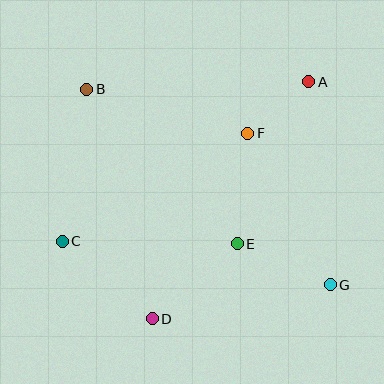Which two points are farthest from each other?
Points B and G are farthest from each other.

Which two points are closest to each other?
Points A and F are closest to each other.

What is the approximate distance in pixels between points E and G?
The distance between E and G is approximately 102 pixels.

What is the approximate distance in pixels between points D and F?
The distance between D and F is approximately 209 pixels.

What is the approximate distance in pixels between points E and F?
The distance between E and F is approximately 111 pixels.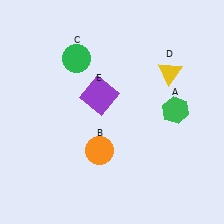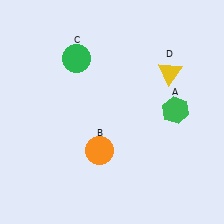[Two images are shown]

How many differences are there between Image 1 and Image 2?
There is 1 difference between the two images.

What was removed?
The purple square (E) was removed in Image 2.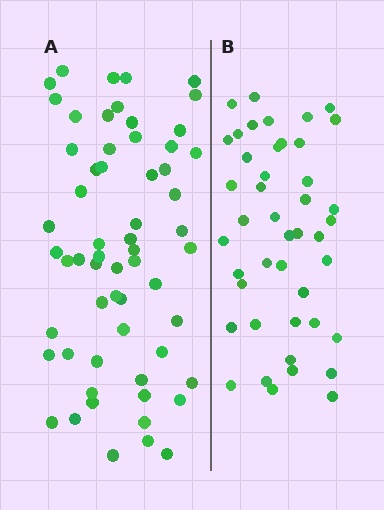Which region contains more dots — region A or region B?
Region A (the left region) has more dots.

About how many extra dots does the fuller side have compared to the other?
Region A has approximately 15 more dots than region B.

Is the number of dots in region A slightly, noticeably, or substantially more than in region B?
Region A has noticeably more, but not dramatically so. The ratio is roughly 1.4 to 1.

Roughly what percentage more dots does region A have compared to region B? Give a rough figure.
About 35% more.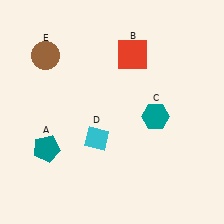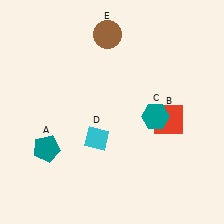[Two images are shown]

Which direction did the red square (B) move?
The red square (B) moved down.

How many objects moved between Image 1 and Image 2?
2 objects moved between the two images.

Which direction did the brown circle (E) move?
The brown circle (E) moved right.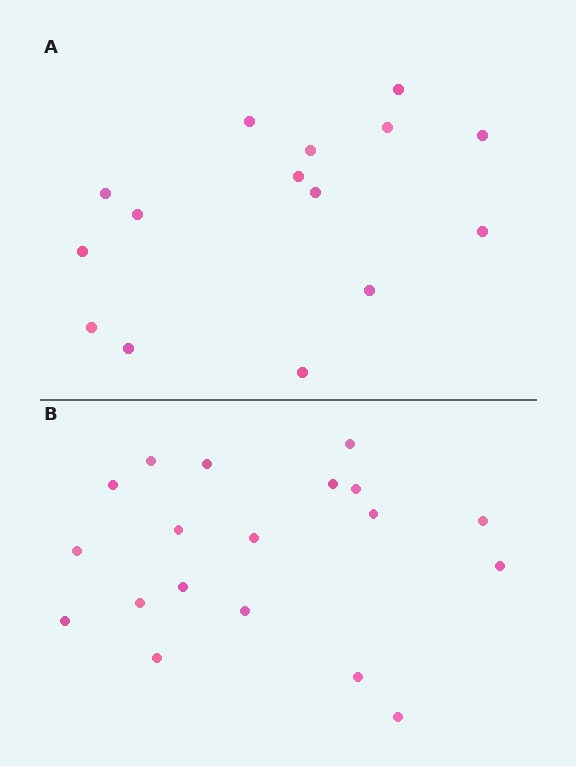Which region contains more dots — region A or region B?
Region B (the bottom region) has more dots.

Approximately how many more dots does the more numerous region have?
Region B has about 4 more dots than region A.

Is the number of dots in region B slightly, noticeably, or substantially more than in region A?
Region B has noticeably more, but not dramatically so. The ratio is roughly 1.3 to 1.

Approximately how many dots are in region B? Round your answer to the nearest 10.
About 20 dots. (The exact count is 19, which rounds to 20.)